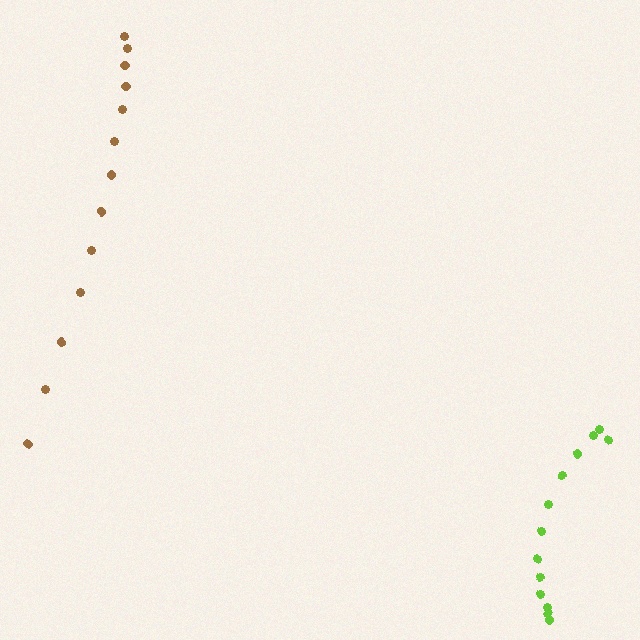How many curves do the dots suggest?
There are 2 distinct paths.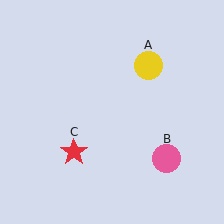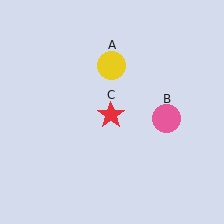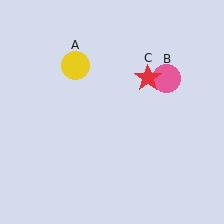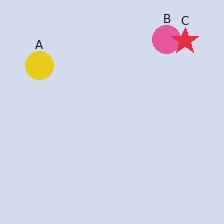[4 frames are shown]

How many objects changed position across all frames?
3 objects changed position: yellow circle (object A), pink circle (object B), red star (object C).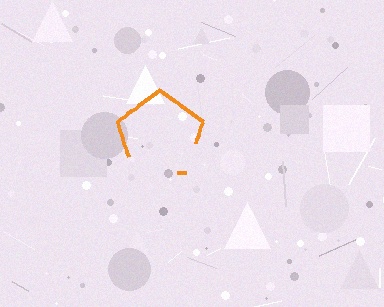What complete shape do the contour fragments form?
The contour fragments form a pentagon.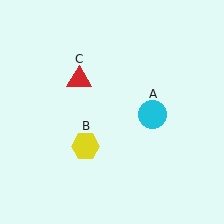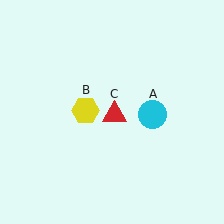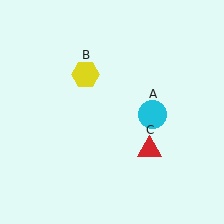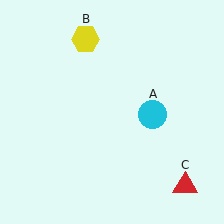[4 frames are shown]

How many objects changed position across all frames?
2 objects changed position: yellow hexagon (object B), red triangle (object C).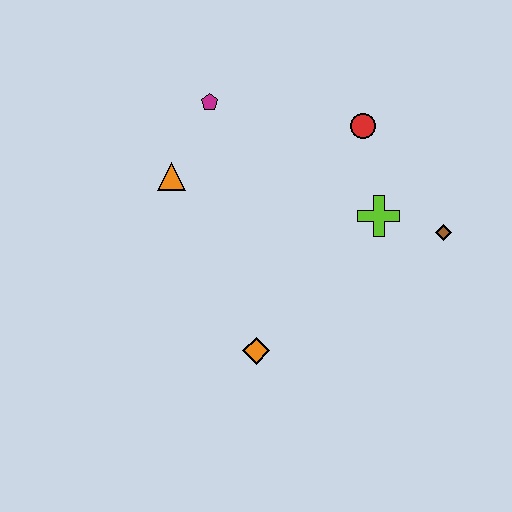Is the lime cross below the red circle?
Yes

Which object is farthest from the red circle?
The orange diamond is farthest from the red circle.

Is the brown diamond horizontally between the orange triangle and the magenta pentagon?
No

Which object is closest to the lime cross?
The brown diamond is closest to the lime cross.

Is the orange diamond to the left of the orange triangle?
No